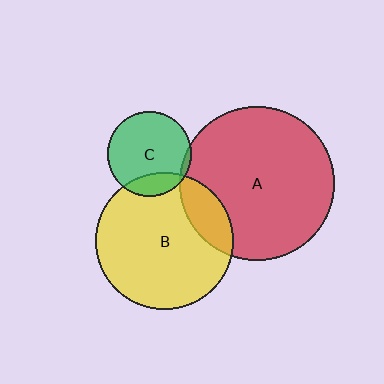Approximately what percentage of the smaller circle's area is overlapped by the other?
Approximately 20%.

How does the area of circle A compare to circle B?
Approximately 1.3 times.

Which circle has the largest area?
Circle A (red).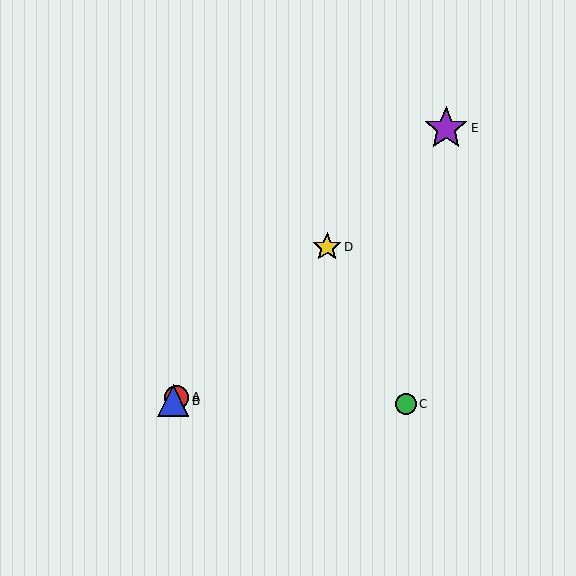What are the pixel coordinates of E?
Object E is at (446, 128).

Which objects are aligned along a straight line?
Objects A, B, D, E are aligned along a straight line.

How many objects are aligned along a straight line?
4 objects (A, B, D, E) are aligned along a straight line.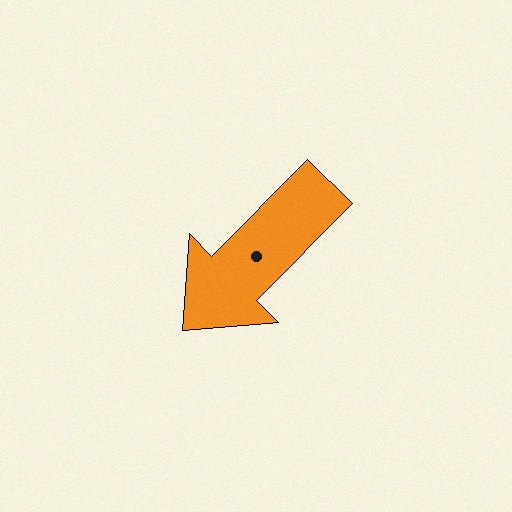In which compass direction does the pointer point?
Southwest.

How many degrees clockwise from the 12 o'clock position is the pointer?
Approximately 225 degrees.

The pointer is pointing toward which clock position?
Roughly 7 o'clock.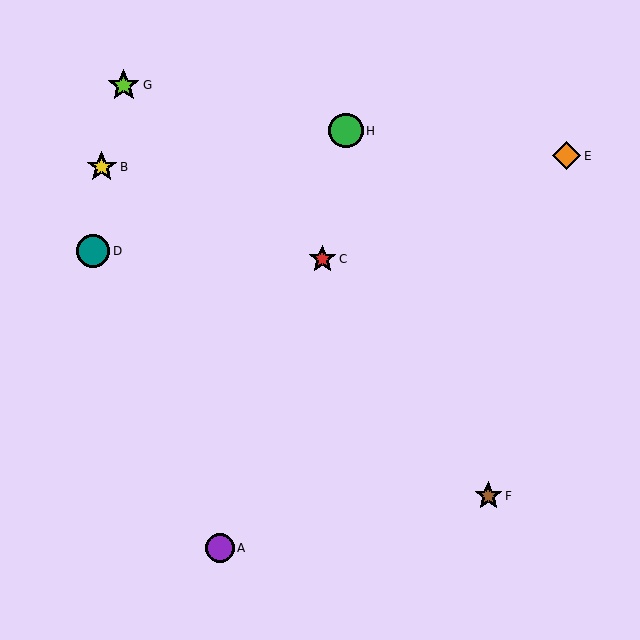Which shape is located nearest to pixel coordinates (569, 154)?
The orange diamond (labeled E) at (567, 156) is nearest to that location.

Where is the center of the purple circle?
The center of the purple circle is at (220, 548).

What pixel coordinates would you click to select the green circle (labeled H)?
Click at (346, 131) to select the green circle H.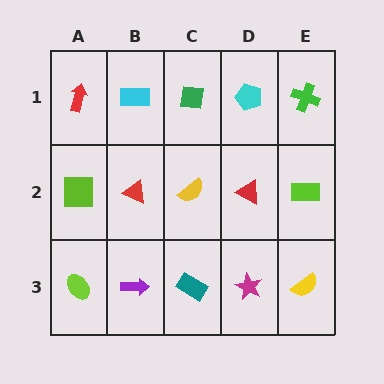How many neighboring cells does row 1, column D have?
3.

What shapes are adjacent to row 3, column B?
A red triangle (row 2, column B), a lime ellipse (row 3, column A), a teal rectangle (row 3, column C).